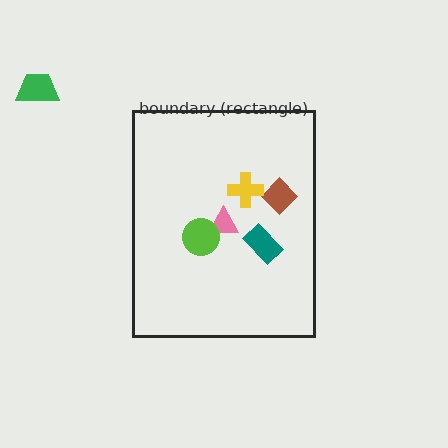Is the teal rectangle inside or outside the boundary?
Inside.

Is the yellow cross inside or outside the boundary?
Inside.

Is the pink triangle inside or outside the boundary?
Inside.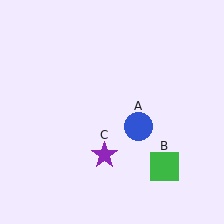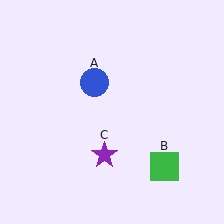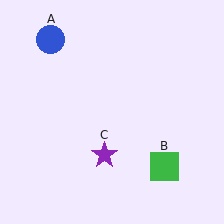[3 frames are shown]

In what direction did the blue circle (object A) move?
The blue circle (object A) moved up and to the left.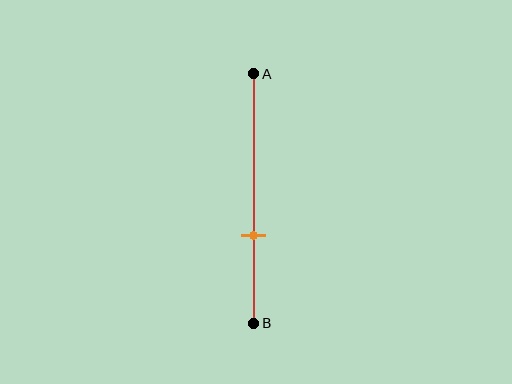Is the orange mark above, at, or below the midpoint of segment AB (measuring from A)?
The orange mark is below the midpoint of segment AB.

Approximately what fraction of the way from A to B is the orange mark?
The orange mark is approximately 65% of the way from A to B.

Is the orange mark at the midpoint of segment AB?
No, the mark is at about 65% from A, not at the 50% midpoint.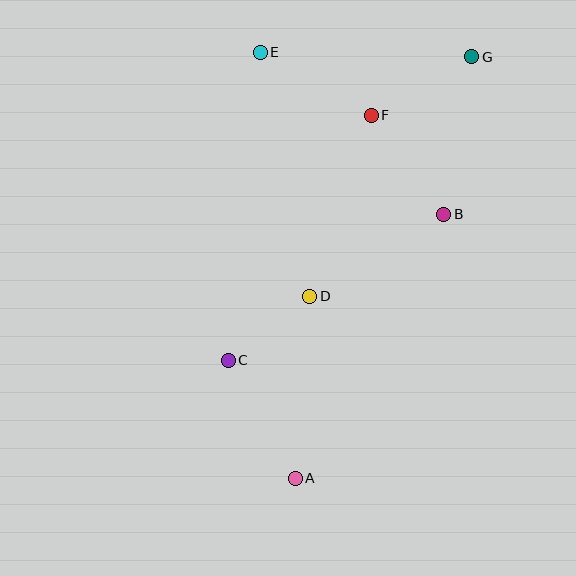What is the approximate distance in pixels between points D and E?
The distance between D and E is approximately 249 pixels.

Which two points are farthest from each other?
Points A and G are farthest from each other.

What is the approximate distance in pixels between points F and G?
The distance between F and G is approximately 116 pixels.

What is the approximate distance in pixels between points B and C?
The distance between B and C is approximately 260 pixels.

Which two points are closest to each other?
Points C and D are closest to each other.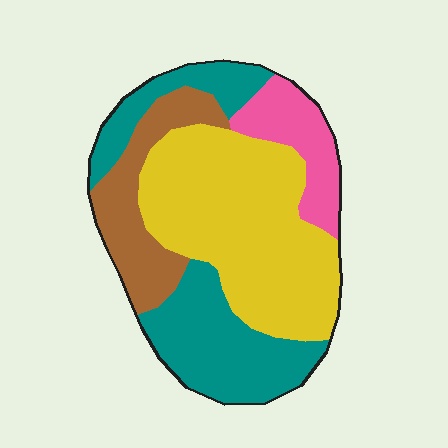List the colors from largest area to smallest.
From largest to smallest: yellow, teal, brown, pink.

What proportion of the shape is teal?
Teal covers around 30% of the shape.